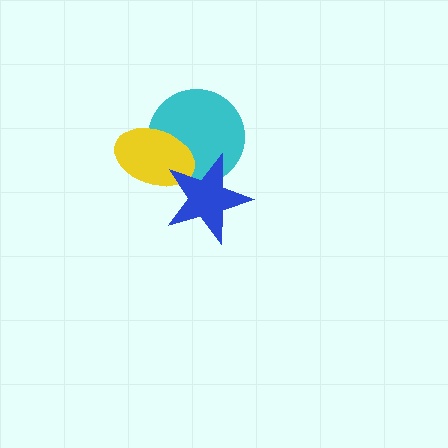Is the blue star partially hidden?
No, no other shape covers it.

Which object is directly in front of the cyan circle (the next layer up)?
The yellow ellipse is directly in front of the cyan circle.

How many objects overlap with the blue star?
2 objects overlap with the blue star.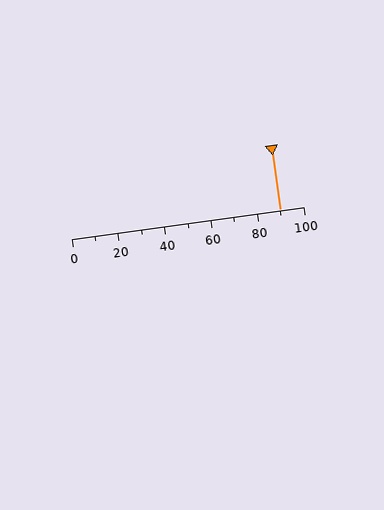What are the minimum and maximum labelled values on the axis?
The axis runs from 0 to 100.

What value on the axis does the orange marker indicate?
The marker indicates approximately 90.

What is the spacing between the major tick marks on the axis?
The major ticks are spaced 20 apart.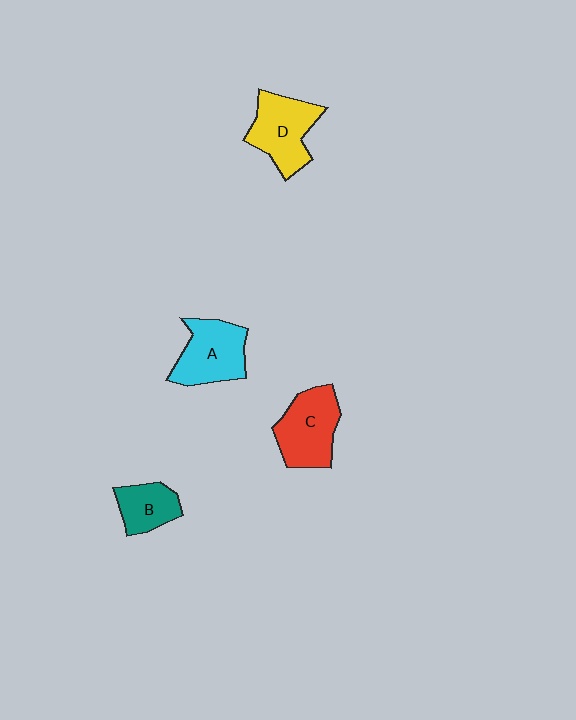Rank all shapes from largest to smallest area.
From largest to smallest: C (red), D (yellow), A (cyan), B (teal).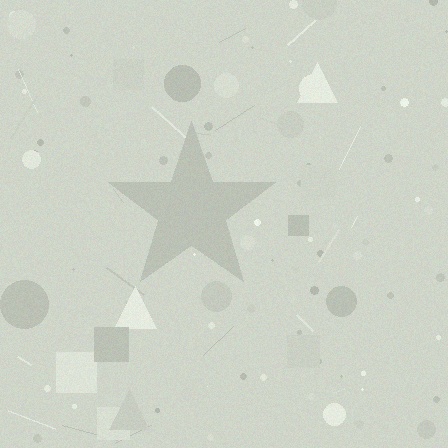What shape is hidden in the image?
A star is hidden in the image.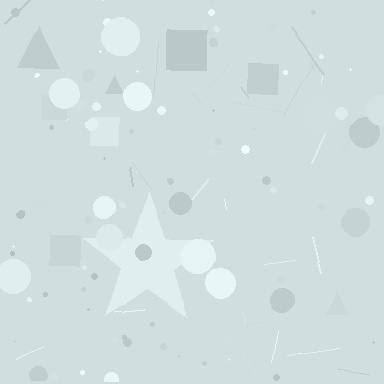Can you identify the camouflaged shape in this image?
The camouflaged shape is a star.